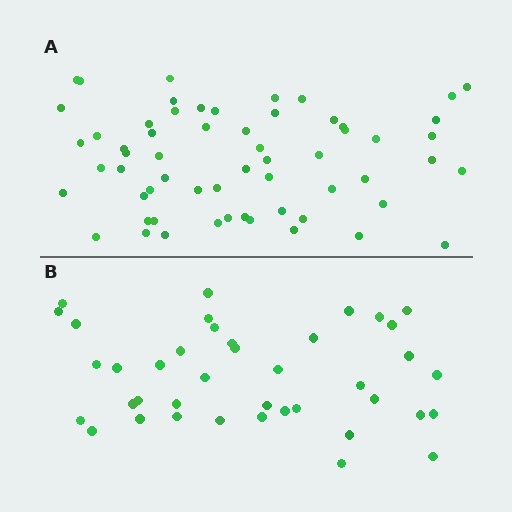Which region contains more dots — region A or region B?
Region A (the top region) has more dots.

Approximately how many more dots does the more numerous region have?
Region A has approximately 20 more dots than region B.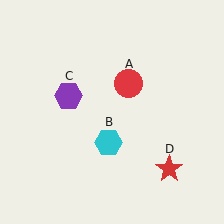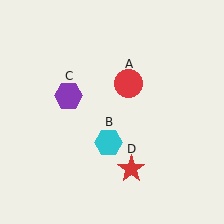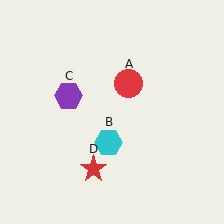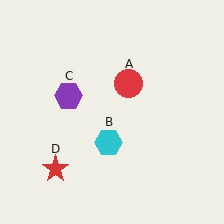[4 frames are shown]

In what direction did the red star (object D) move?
The red star (object D) moved left.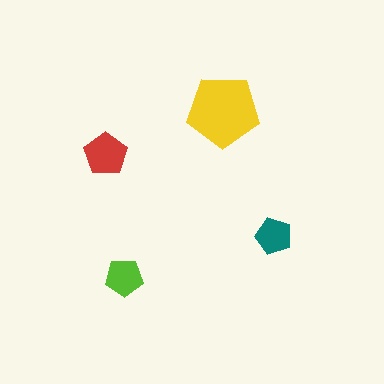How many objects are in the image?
There are 4 objects in the image.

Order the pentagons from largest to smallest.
the yellow one, the red one, the lime one, the teal one.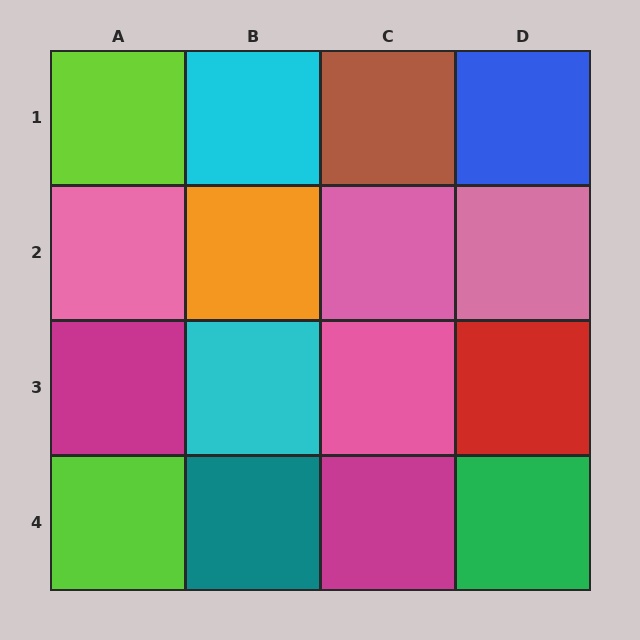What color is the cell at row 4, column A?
Lime.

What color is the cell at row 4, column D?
Green.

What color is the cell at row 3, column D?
Red.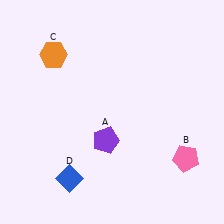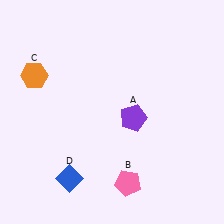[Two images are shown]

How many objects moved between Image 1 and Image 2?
3 objects moved between the two images.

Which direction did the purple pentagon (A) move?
The purple pentagon (A) moved right.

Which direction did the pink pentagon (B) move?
The pink pentagon (B) moved left.